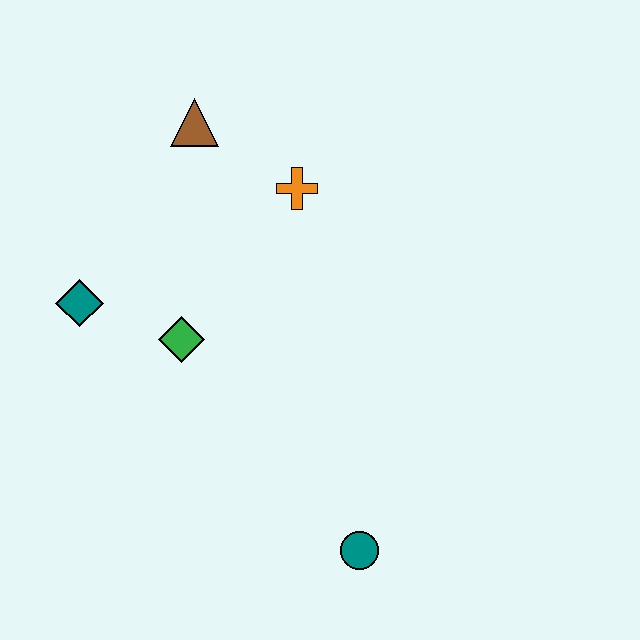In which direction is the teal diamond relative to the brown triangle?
The teal diamond is below the brown triangle.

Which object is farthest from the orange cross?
The teal circle is farthest from the orange cross.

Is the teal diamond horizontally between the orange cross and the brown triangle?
No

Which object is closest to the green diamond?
The teal diamond is closest to the green diamond.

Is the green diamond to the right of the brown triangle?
No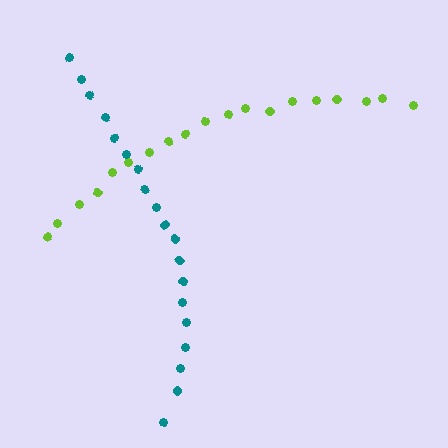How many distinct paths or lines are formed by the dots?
There are 2 distinct paths.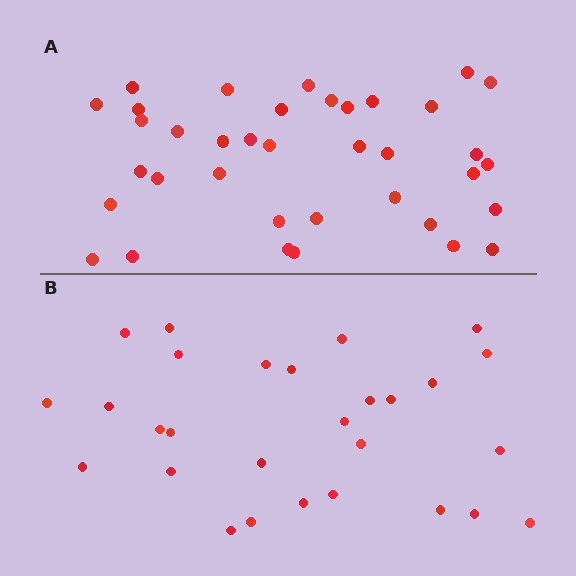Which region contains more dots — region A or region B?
Region A (the top region) has more dots.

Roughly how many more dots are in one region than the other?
Region A has roughly 8 or so more dots than region B.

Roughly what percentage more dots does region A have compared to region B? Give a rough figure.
About 30% more.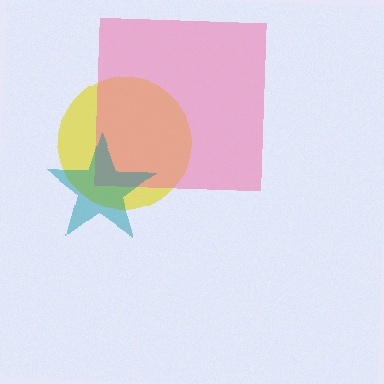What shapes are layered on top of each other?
The layered shapes are: a yellow circle, a pink square, a teal star.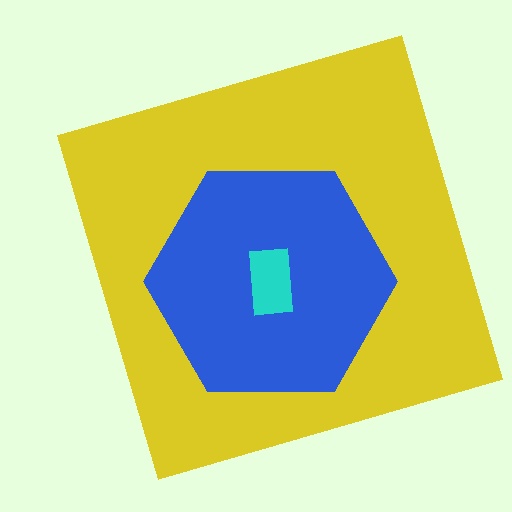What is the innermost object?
The cyan rectangle.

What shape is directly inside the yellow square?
The blue hexagon.